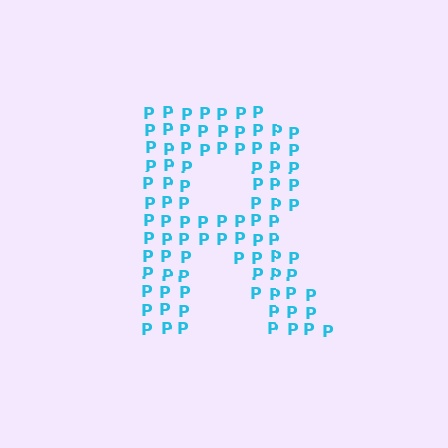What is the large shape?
The large shape is the letter R.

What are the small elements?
The small elements are letter P's.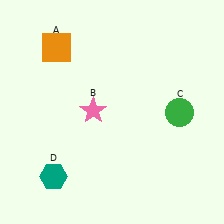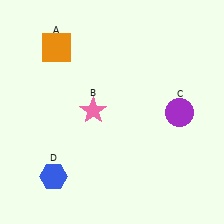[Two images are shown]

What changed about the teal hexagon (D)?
In Image 1, D is teal. In Image 2, it changed to blue.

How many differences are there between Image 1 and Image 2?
There are 2 differences between the two images.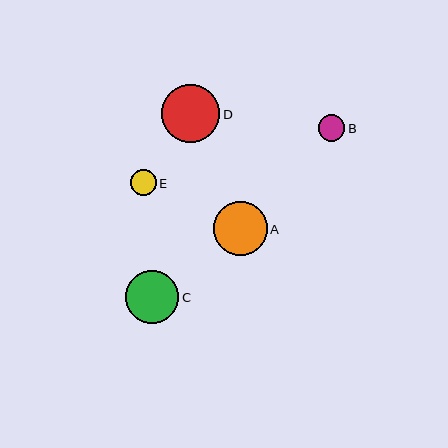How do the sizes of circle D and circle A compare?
Circle D and circle A are approximately the same size.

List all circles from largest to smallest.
From largest to smallest: D, A, C, B, E.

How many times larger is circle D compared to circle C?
Circle D is approximately 1.1 times the size of circle C.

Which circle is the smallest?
Circle E is the smallest with a size of approximately 26 pixels.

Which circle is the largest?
Circle D is the largest with a size of approximately 59 pixels.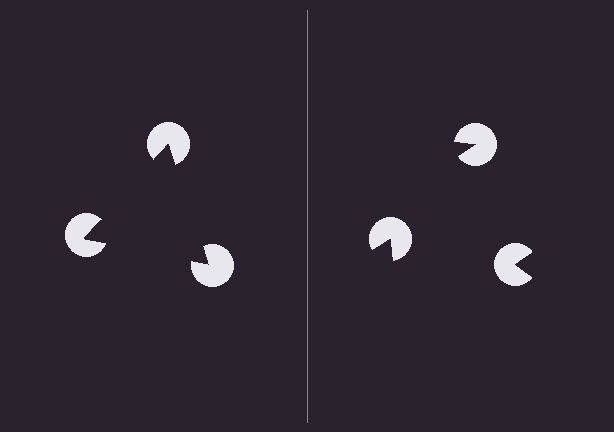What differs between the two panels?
The pac-man discs are positioned identically on both sides; only the wedge orientations differ. On the left they align to a triangle; on the right they are misaligned.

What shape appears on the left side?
An illusory triangle.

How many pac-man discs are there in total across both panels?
6 — 3 on each side.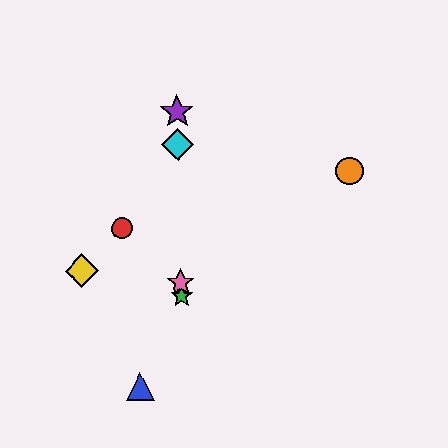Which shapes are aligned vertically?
The green star, the purple star, the cyan diamond, the pink star are aligned vertically.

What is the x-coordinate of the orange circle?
The orange circle is at x≈349.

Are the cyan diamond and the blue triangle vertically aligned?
No, the cyan diamond is at x≈178 and the blue triangle is at x≈141.